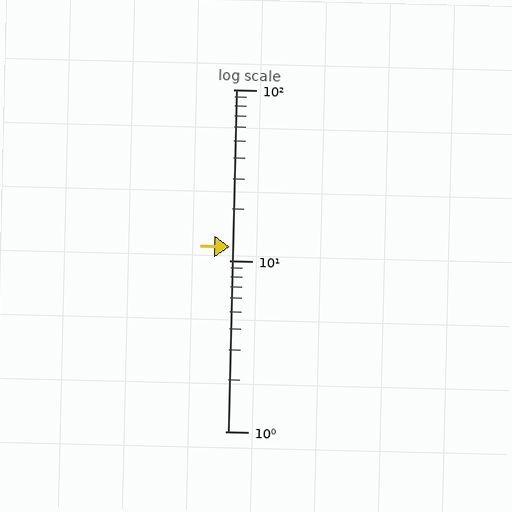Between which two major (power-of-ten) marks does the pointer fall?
The pointer is between 10 and 100.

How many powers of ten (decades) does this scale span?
The scale spans 2 decades, from 1 to 100.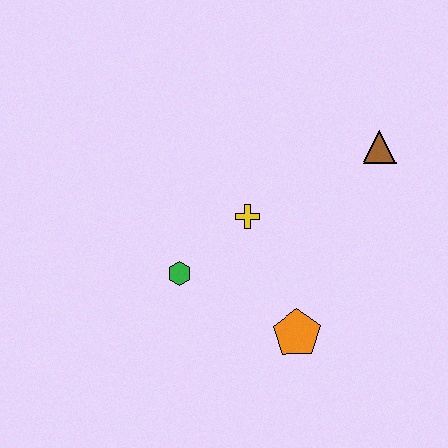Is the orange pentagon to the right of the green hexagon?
Yes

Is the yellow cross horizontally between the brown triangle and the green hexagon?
Yes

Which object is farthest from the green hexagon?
The brown triangle is farthest from the green hexagon.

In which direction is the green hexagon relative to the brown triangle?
The green hexagon is to the left of the brown triangle.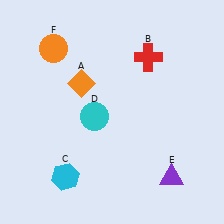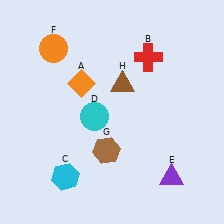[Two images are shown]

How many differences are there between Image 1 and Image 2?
There are 2 differences between the two images.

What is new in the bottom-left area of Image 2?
A brown hexagon (G) was added in the bottom-left area of Image 2.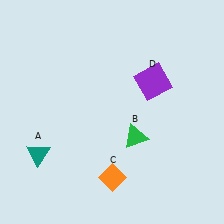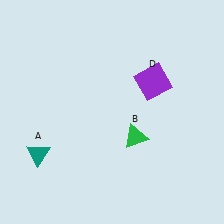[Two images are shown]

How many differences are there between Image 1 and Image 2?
There is 1 difference between the two images.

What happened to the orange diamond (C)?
The orange diamond (C) was removed in Image 2. It was in the bottom-right area of Image 1.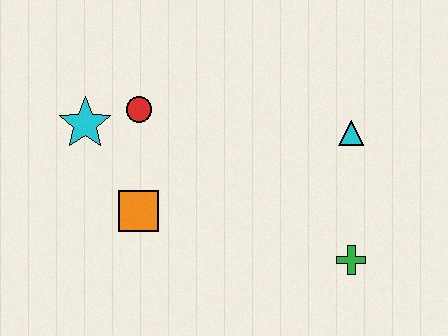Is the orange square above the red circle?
No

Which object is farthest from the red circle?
The green cross is farthest from the red circle.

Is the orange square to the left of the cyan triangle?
Yes